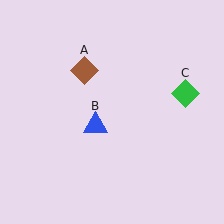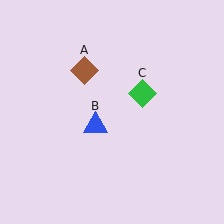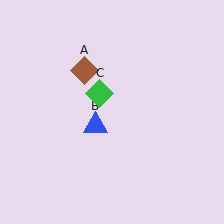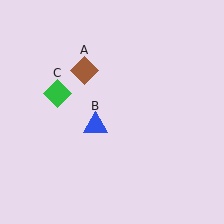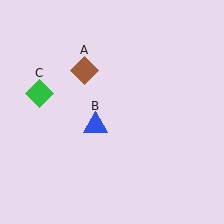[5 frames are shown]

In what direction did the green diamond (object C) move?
The green diamond (object C) moved left.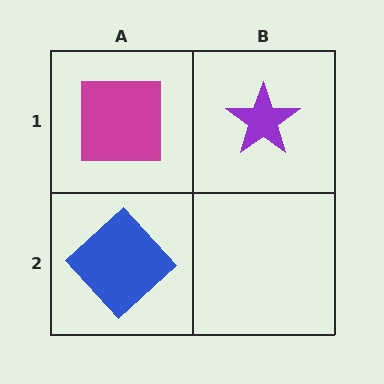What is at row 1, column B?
A purple star.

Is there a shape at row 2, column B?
No, that cell is empty.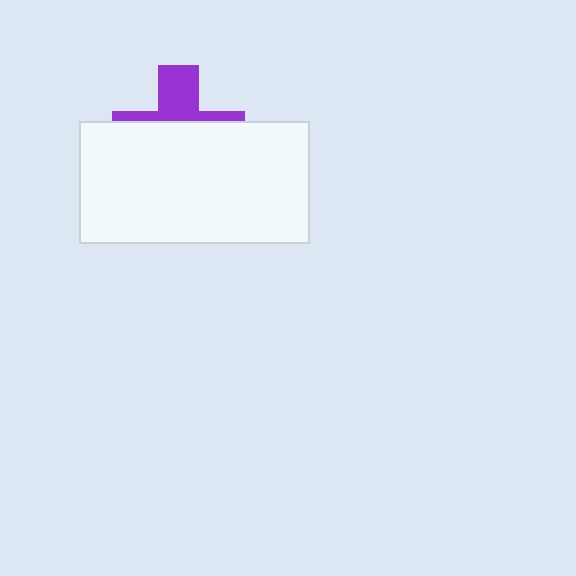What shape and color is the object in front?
The object in front is a white rectangle.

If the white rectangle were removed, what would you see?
You would see the complete purple cross.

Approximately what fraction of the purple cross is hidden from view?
Roughly 65% of the purple cross is hidden behind the white rectangle.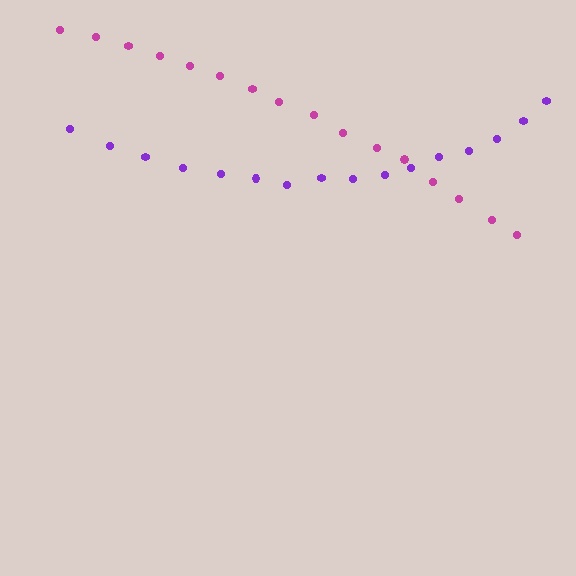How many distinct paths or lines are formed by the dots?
There are 2 distinct paths.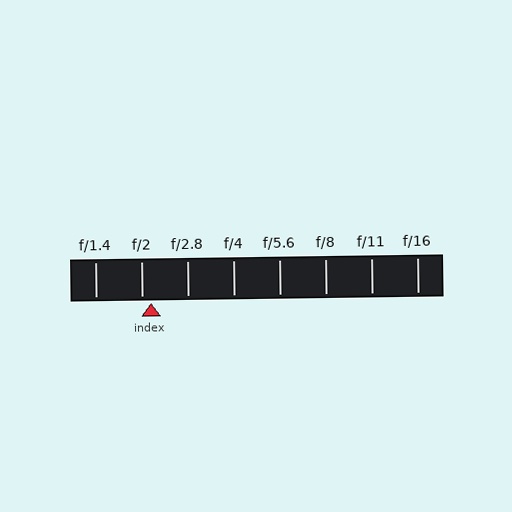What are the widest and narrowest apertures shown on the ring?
The widest aperture shown is f/1.4 and the narrowest is f/16.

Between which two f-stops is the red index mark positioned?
The index mark is between f/2 and f/2.8.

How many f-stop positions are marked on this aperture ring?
There are 8 f-stop positions marked.